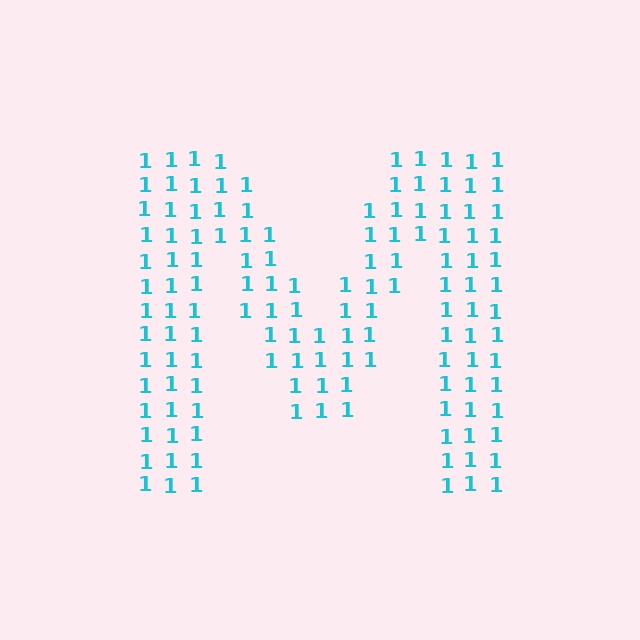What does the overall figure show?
The overall figure shows the letter M.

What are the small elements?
The small elements are digit 1's.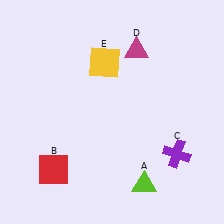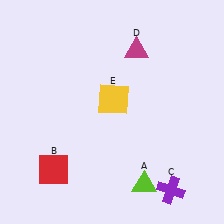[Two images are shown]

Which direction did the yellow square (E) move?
The yellow square (E) moved down.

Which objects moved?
The objects that moved are: the purple cross (C), the yellow square (E).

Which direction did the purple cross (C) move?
The purple cross (C) moved down.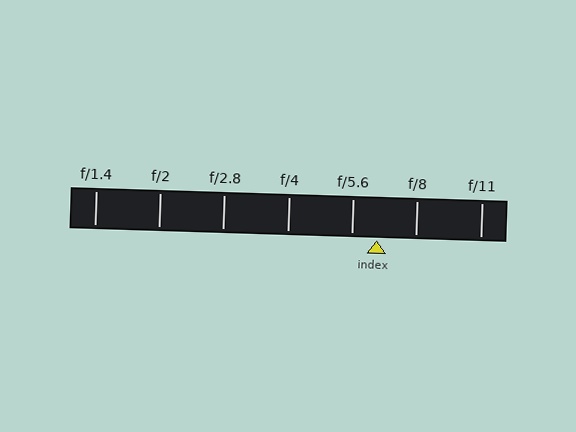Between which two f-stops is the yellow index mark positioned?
The index mark is between f/5.6 and f/8.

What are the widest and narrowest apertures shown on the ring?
The widest aperture shown is f/1.4 and the narrowest is f/11.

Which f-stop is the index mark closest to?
The index mark is closest to f/5.6.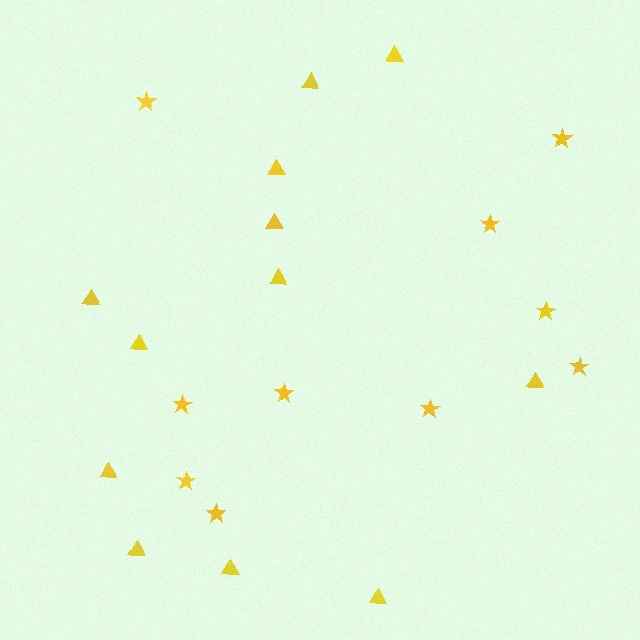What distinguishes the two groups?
There are 2 groups: one group of triangles (12) and one group of stars (10).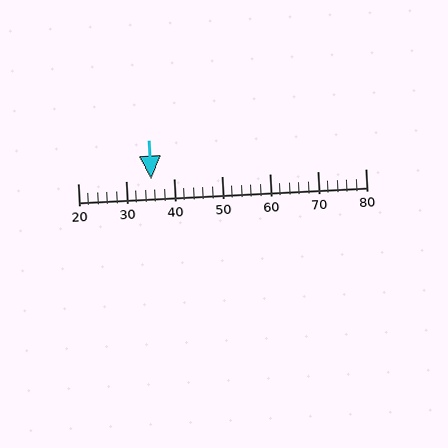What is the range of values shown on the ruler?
The ruler shows values from 20 to 80.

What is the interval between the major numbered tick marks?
The major tick marks are spaced 10 units apart.